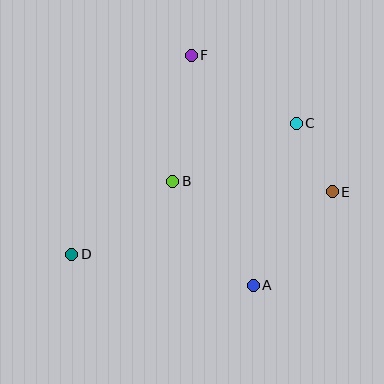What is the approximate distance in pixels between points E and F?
The distance between E and F is approximately 196 pixels.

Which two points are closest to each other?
Points C and E are closest to each other.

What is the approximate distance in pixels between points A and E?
The distance between A and E is approximately 122 pixels.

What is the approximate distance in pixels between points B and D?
The distance between B and D is approximately 125 pixels.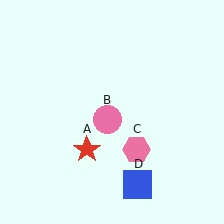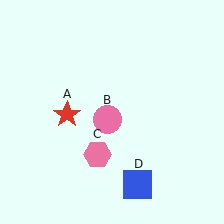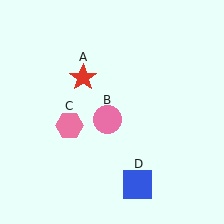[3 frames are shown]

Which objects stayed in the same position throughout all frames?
Pink circle (object B) and blue square (object D) remained stationary.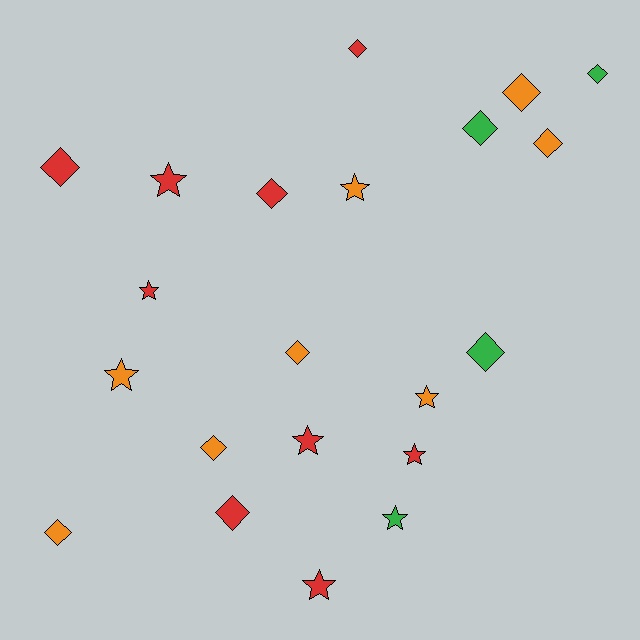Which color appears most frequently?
Red, with 9 objects.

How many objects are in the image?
There are 21 objects.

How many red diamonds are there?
There are 4 red diamonds.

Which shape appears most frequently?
Diamond, with 12 objects.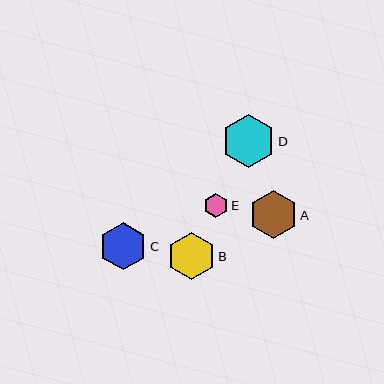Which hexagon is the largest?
Hexagon D is the largest with a size of approximately 53 pixels.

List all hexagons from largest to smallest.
From largest to smallest: D, B, A, C, E.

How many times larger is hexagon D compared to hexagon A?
Hexagon D is approximately 1.1 times the size of hexagon A.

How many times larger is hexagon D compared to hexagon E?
Hexagon D is approximately 2.2 times the size of hexagon E.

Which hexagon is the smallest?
Hexagon E is the smallest with a size of approximately 24 pixels.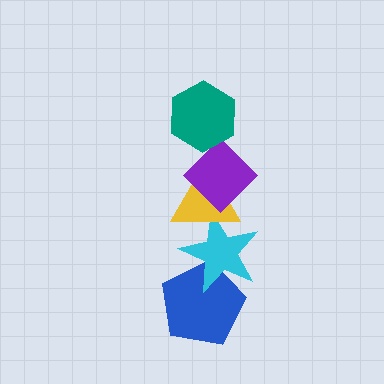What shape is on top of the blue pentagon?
The cyan star is on top of the blue pentagon.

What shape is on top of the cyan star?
The yellow triangle is on top of the cyan star.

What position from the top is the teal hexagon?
The teal hexagon is 1st from the top.